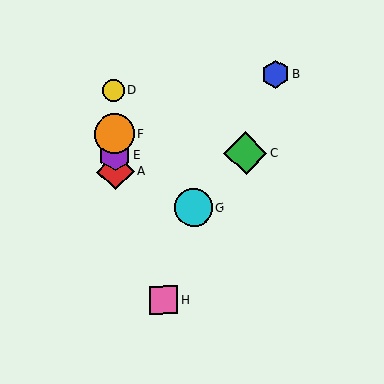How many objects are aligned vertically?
4 objects (A, D, E, F) are aligned vertically.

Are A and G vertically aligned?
No, A is at x≈115 and G is at x≈194.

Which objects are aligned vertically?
Objects A, D, E, F are aligned vertically.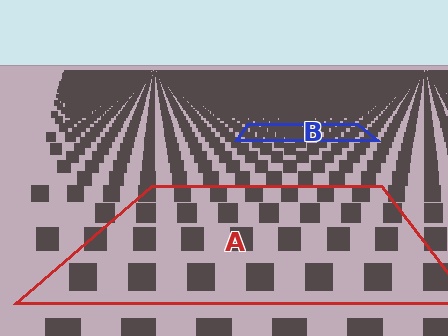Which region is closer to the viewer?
Region A is closer. The texture elements there are larger and more spread out.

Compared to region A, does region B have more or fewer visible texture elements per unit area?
Region B has more texture elements per unit area — they are packed more densely because it is farther away.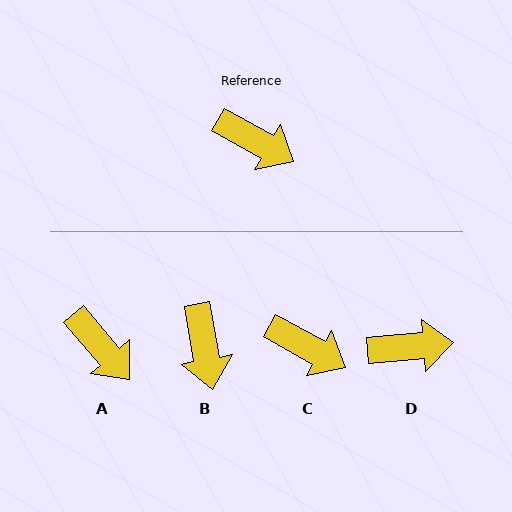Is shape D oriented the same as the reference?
No, it is off by about 35 degrees.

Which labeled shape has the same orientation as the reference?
C.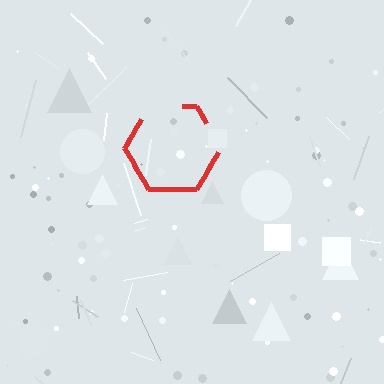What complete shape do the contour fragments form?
The contour fragments form a hexagon.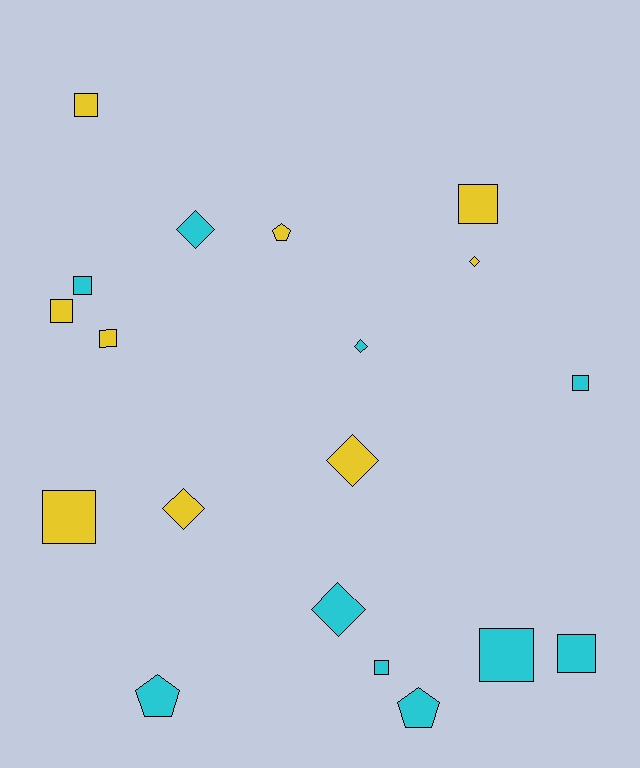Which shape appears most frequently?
Square, with 10 objects.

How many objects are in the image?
There are 19 objects.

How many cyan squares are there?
There are 5 cyan squares.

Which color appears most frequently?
Cyan, with 10 objects.